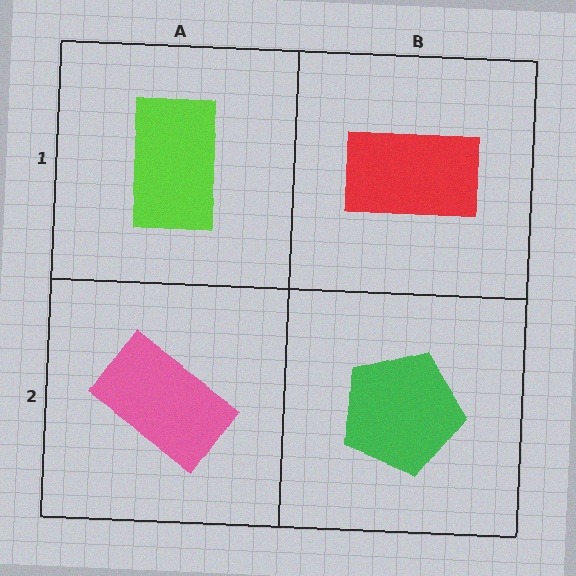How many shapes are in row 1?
2 shapes.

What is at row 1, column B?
A red rectangle.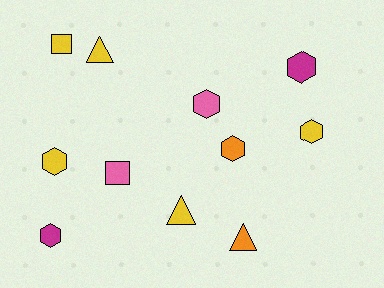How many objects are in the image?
There are 11 objects.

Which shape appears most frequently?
Hexagon, with 6 objects.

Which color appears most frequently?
Yellow, with 5 objects.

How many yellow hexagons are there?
There are 2 yellow hexagons.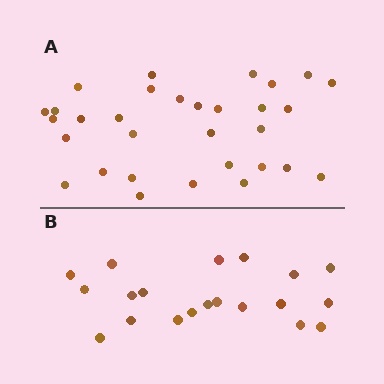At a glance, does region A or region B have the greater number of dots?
Region A (the top region) has more dots.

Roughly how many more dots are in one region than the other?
Region A has roughly 12 or so more dots than region B.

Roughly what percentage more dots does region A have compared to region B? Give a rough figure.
About 55% more.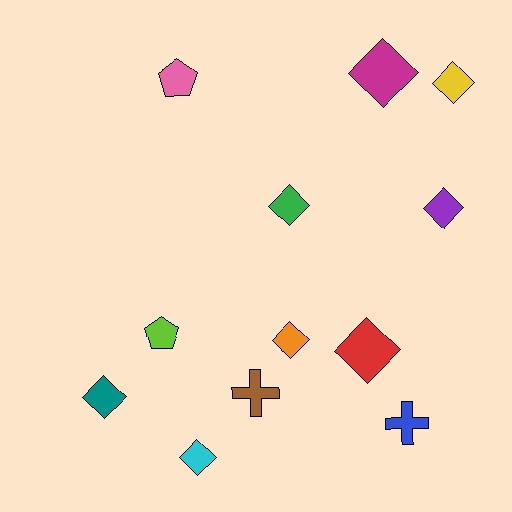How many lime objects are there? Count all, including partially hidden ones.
There is 1 lime object.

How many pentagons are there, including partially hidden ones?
There are 2 pentagons.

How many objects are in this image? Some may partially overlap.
There are 12 objects.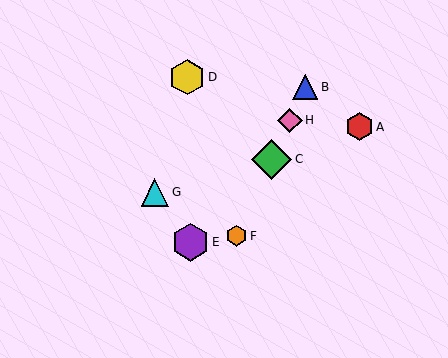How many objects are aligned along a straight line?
4 objects (B, C, F, H) are aligned along a straight line.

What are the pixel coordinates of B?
Object B is at (305, 87).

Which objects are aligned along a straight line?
Objects B, C, F, H are aligned along a straight line.